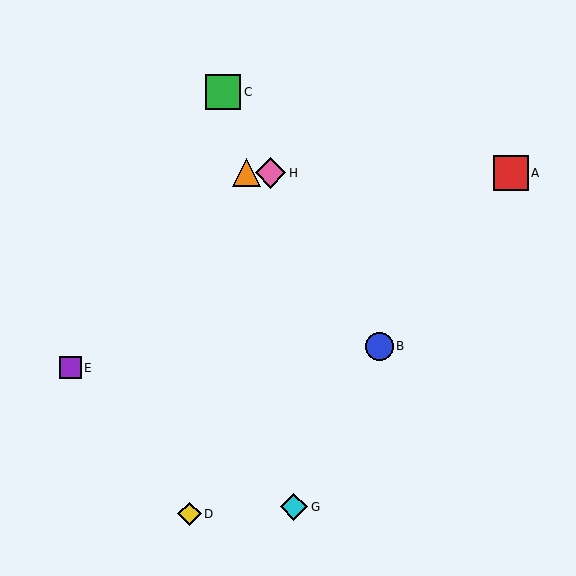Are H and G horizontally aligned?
No, H is at y≈173 and G is at y≈507.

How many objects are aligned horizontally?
3 objects (A, F, H) are aligned horizontally.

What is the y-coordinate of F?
Object F is at y≈173.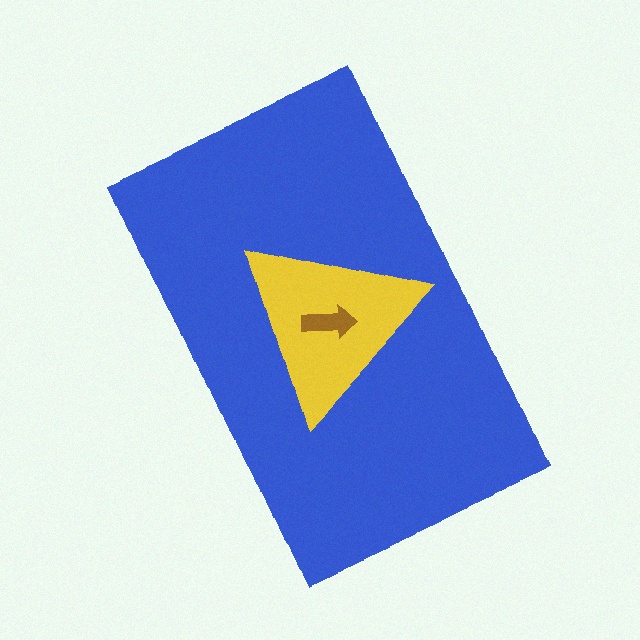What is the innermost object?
The brown arrow.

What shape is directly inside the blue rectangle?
The yellow triangle.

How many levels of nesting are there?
3.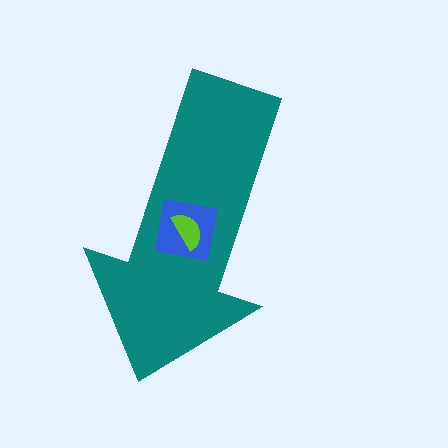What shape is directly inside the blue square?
The lime semicircle.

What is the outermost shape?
The teal arrow.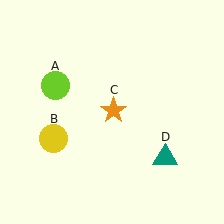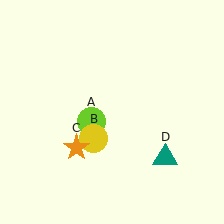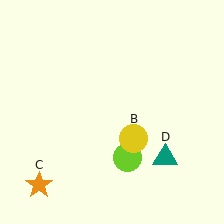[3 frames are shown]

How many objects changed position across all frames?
3 objects changed position: lime circle (object A), yellow circle (object B), orange star (object C).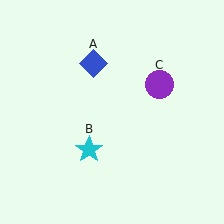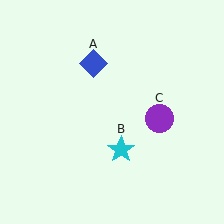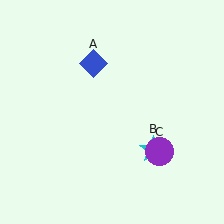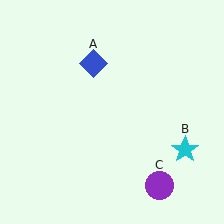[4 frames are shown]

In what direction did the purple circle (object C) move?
The purple circle (object C) moved down.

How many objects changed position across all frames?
2 objects changed position: cyan star (object B), purple circle (object C).